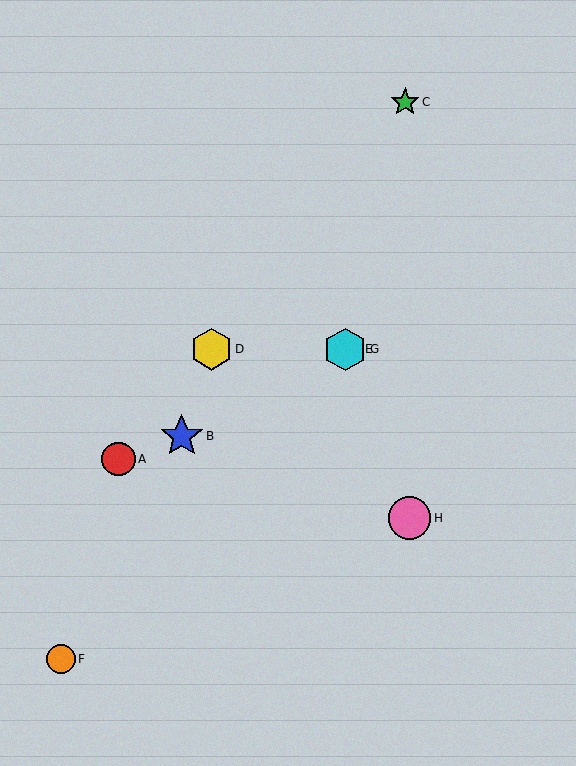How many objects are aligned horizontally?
3 objects (D, E, G) are aligned horizontally.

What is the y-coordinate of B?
Object B is at y≈436.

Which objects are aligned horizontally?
Objects D, E, G are aligned horizontally.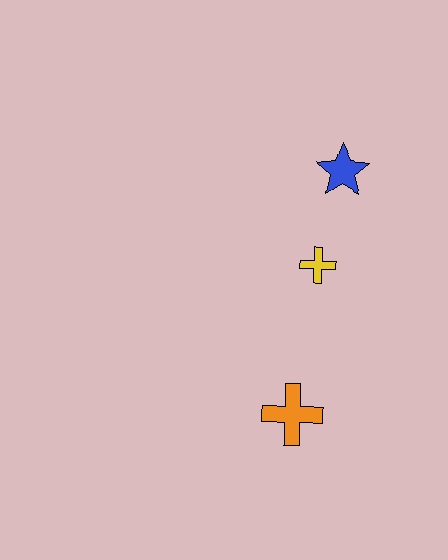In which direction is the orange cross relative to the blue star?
The orange cross is below the blue star.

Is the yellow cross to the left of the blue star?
Yes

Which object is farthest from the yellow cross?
The orange cross is farthest from the yellow cross.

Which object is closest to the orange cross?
The yellow cross is closest to the orange cross.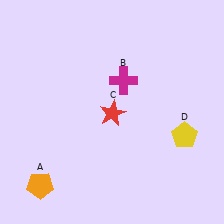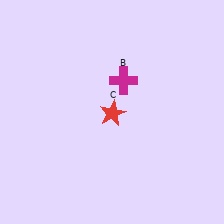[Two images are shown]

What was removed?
The yellow pentagon (D), the orange pentagon (A) were removed in Image 2.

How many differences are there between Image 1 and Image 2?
There are 2 differences between the two images.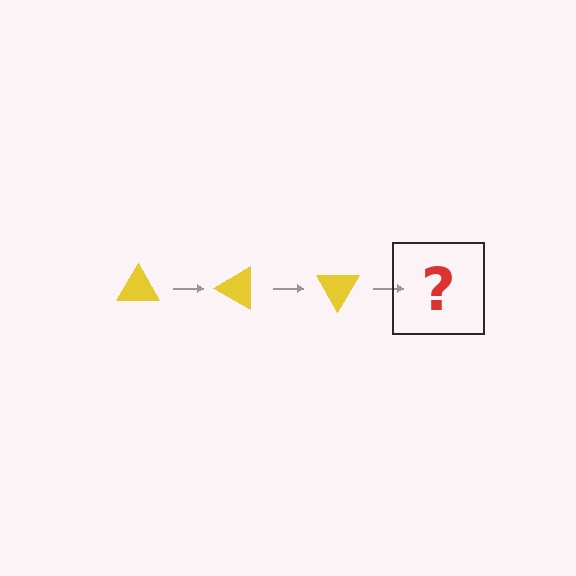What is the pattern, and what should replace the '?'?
The pattern is that the triangle rotates 30 degrees each step. The '?' should be a yellow triangle rotated 90 degrees.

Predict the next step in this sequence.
The next step is a yellow triangle rotated 90 degrees.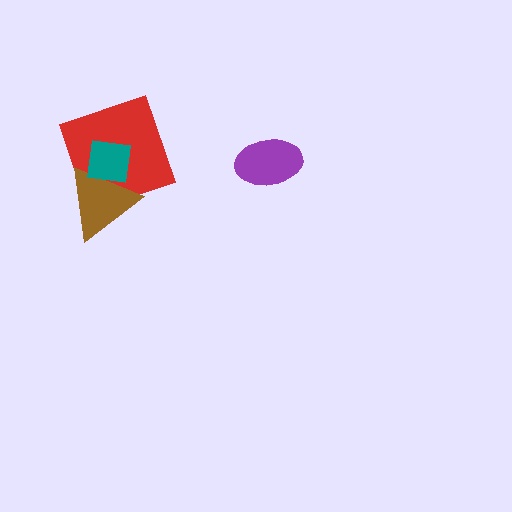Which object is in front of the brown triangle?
The teal square is in front of the brown triangle.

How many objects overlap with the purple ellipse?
0 objects overlap with the purple ellipse.